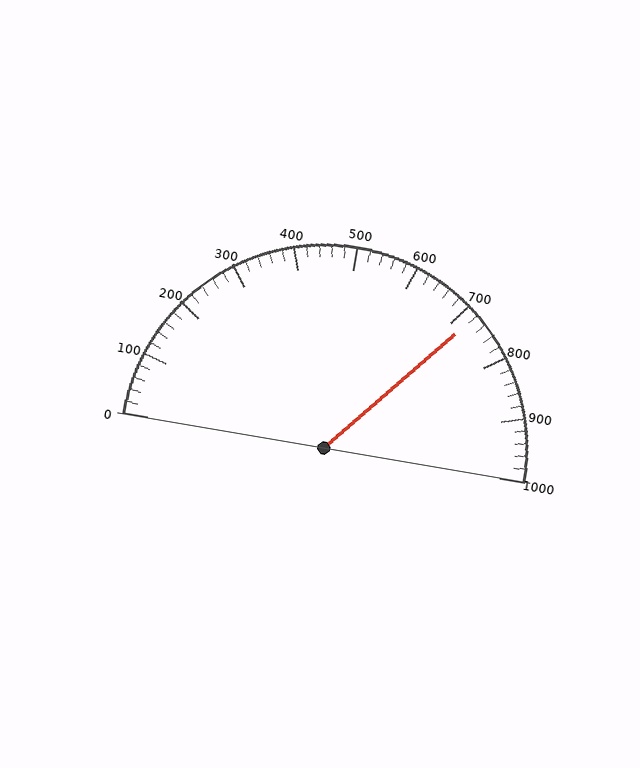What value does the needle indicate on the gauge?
The needle indicates approximately 720.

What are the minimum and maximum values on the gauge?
The gauge ranges from 0 to 1000.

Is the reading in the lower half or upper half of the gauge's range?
The reading is in the upper half of the range (0 to 1000).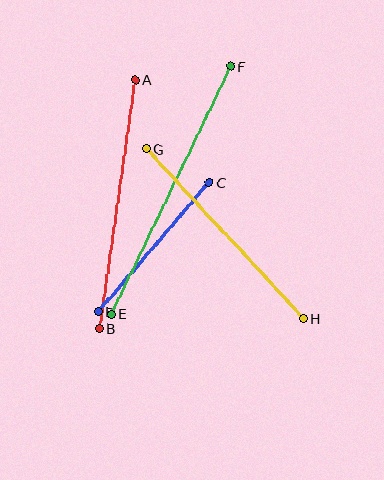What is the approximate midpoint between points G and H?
The midpoint is at approximately (225, 234) pixels.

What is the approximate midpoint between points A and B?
The midpoint is at approximately (117, 204) pixels.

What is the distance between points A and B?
The distance is approximately 251 pixels.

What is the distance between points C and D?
The distance is approximately 171 pixels.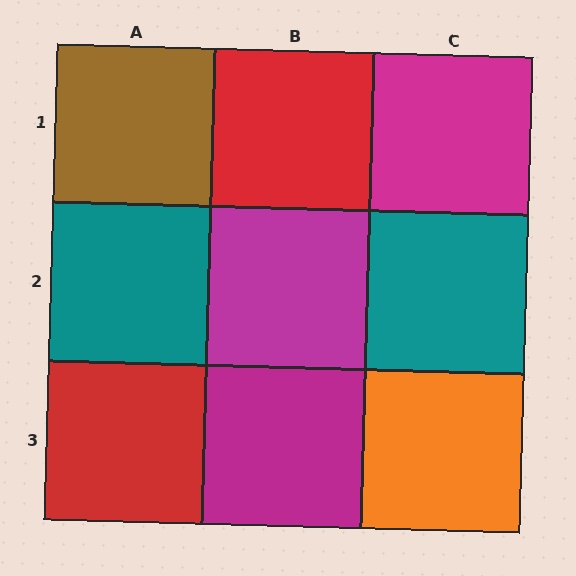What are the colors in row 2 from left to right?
Teal, magenta, teal.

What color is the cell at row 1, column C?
Magenta.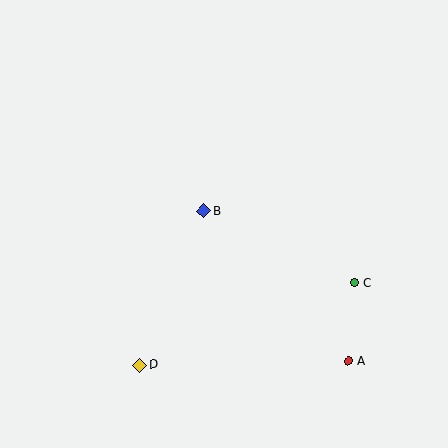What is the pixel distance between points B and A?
The distance between B and A is 208 pixels.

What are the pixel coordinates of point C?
Point C is at (354, 283).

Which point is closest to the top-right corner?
Point C is closest to the top-right corner.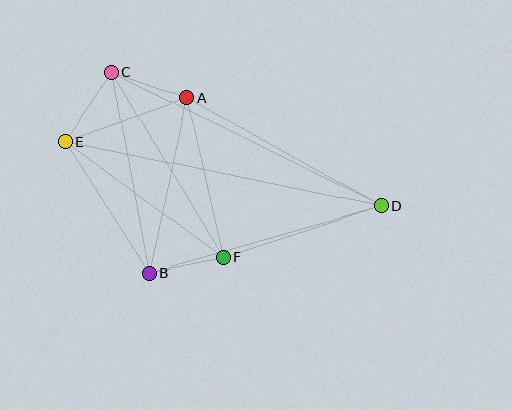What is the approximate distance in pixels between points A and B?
The distance between A and B is approximately 178 pixels.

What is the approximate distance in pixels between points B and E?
The distance between B and E is approximately 156 pixels.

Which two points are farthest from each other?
Points D and E are farthest from each other.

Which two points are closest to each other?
Points B and F are closest to each other.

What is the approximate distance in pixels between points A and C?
The distance between A and C is approximately 80 pixels.